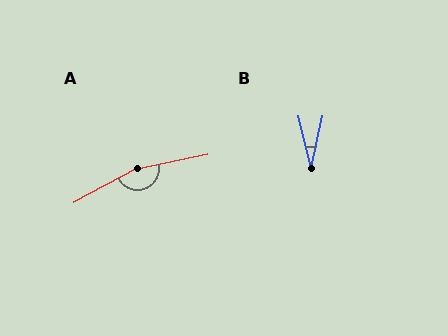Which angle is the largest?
A, at approximately 162 degrees.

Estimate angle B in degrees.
Approximately 26 degrees.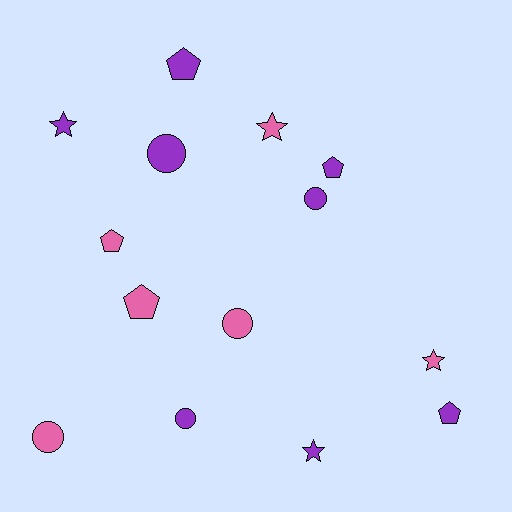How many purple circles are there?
There are 3 purple circles.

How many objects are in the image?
There are 14 objects.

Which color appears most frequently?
Purple, with 8 objects.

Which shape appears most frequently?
Circle, with 5 objects.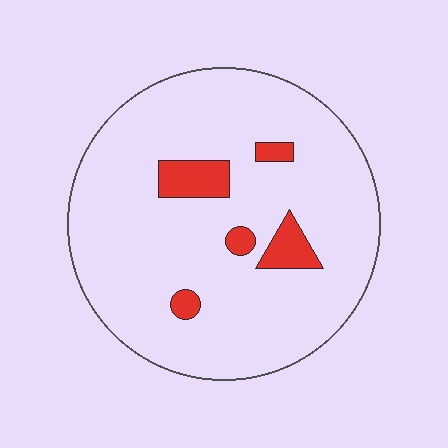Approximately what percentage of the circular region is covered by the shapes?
Approximately 10%.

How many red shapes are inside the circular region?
5.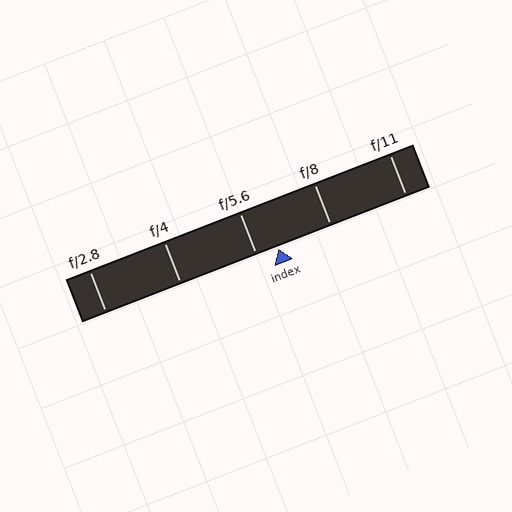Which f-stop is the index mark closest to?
The index mark is closest to f/5.6.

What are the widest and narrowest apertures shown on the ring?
The widest aperture shown is f/2.8 and the narrowest is f/11.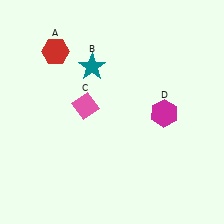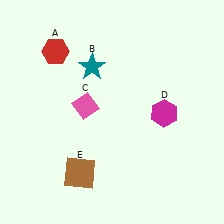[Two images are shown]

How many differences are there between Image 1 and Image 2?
There is 1 difference between the two images.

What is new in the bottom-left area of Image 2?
A brown square (E) was added in the bottom-left area of Image 2.